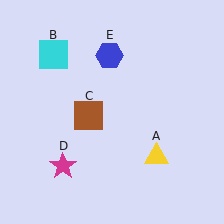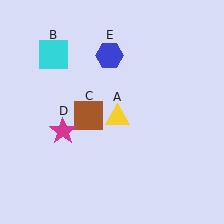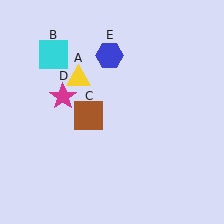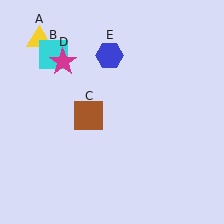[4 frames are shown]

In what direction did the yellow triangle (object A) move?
The yellow triangle (object A) moved up and to the left.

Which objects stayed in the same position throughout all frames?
Cyan square (object B) and brown square (object C) and blue hexagon (object E) remained stationary.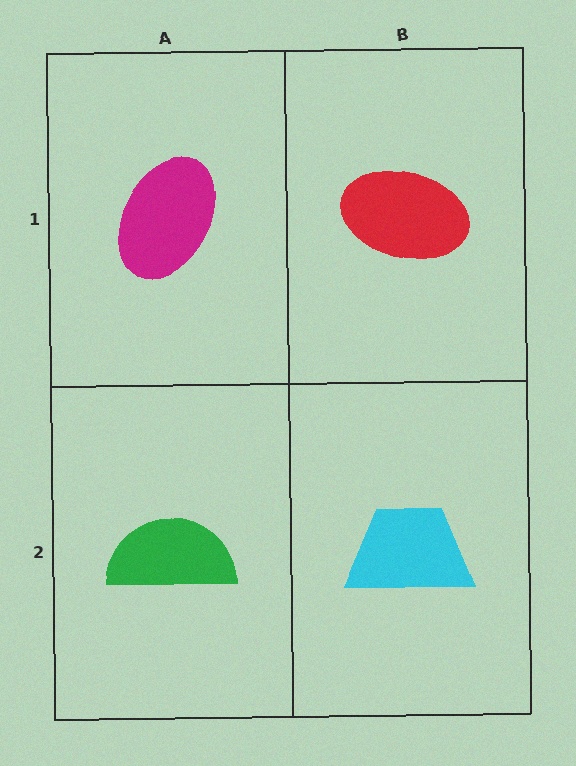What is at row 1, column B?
A red ellipse.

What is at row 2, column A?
A green semicircle.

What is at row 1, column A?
A magenta ellipse.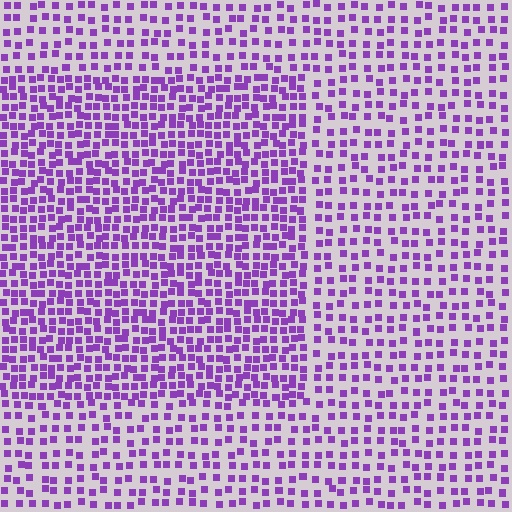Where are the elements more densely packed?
The elements are more densely packed inside the rectangle boundary.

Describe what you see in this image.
The image contains small purple elements arranged at two different densities. A rectangle-shaped region is visible where the elements are more densely packed than the surrounding area.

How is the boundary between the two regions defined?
The boundary is defined by a change in element density (approximately 1.8x ratio). All elements are the same color, size, and shape.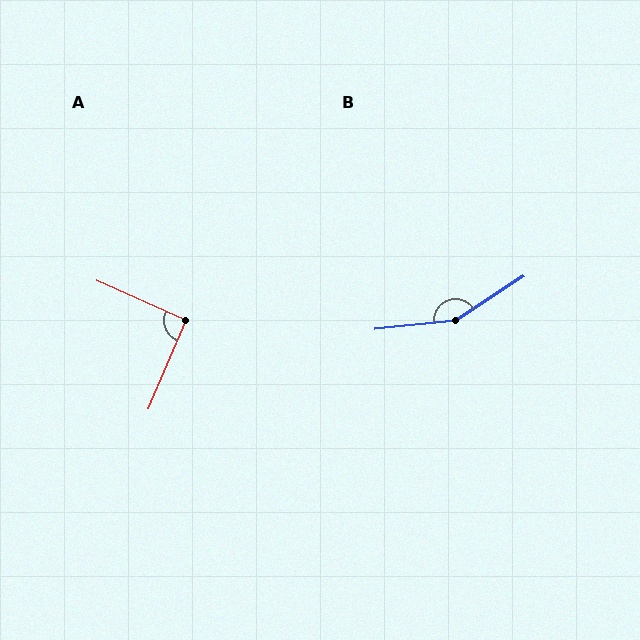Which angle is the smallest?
A, at approximately 91 degrees.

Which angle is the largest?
B, at approximately 153 degrees.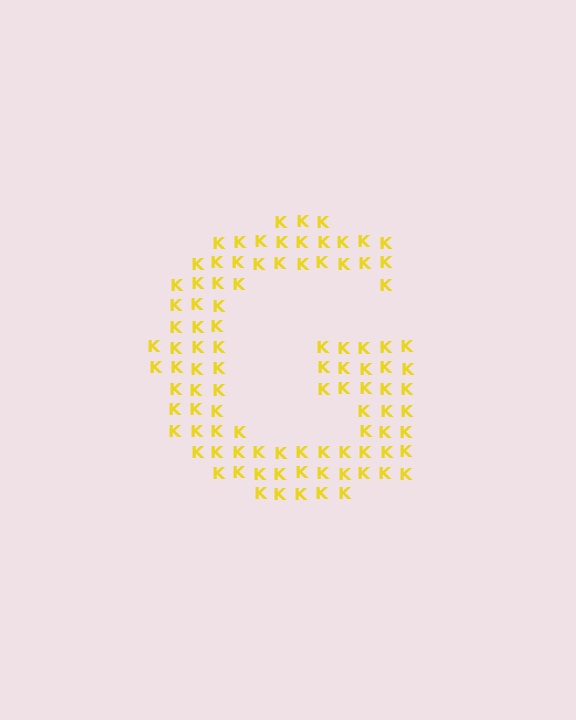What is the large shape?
The large shape is the letter G.